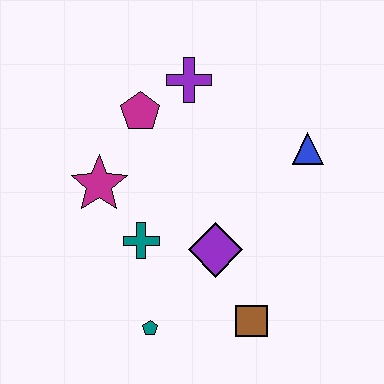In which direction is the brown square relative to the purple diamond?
The brown square is below the purple diamond.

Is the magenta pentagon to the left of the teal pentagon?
Yes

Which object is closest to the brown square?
The purple diamond is closest to the brown square.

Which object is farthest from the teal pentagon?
The purple cross is farthest from the teal pentagon.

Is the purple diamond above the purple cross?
No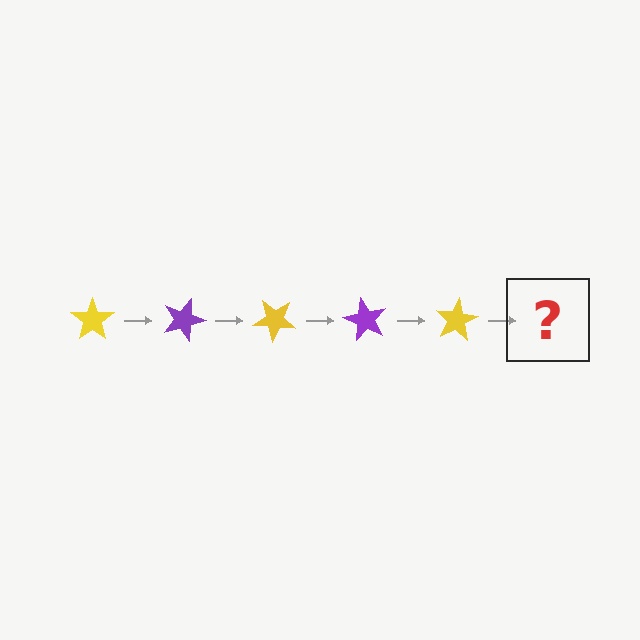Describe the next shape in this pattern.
It should be a purple star, rotated 100 degrees from the start.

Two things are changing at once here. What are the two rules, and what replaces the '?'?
The two rules are that it rotates 20 degrees each step and the color cycles through yellow and purple. The '?' should be a purple star, rotated 100 degrees from the start.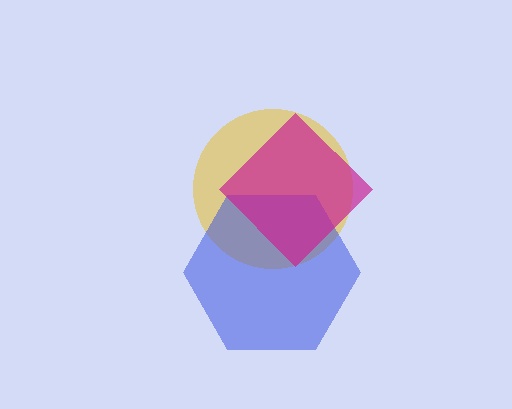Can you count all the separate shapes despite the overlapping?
Yes, there are 3 separate shapes.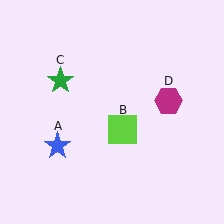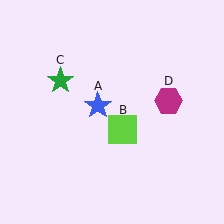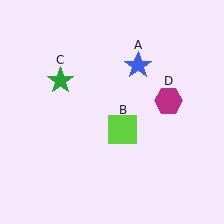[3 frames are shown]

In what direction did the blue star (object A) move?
The blue star (object A) moved up and to the right.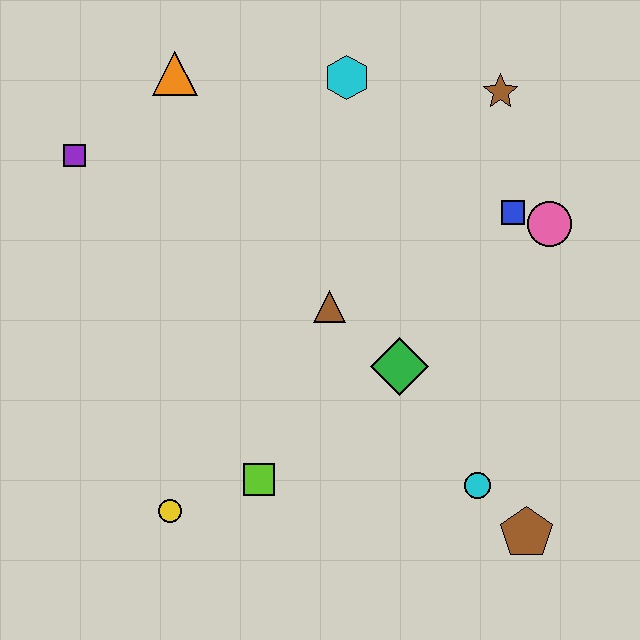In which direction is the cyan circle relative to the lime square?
The cyan circle is to the right of the lime square.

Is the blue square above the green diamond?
Yes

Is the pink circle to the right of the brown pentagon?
Yes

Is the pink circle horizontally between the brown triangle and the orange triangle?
No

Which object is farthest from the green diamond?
The purple square is farthest from the green diamond.